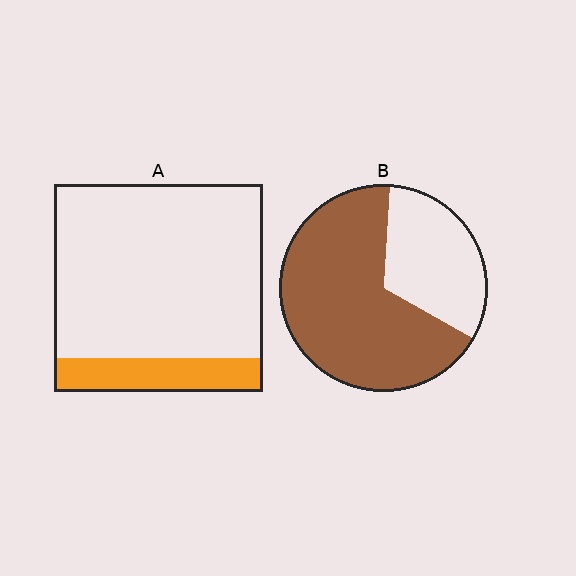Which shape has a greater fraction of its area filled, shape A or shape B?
Shape B.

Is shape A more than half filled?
No.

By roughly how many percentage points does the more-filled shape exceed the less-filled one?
By roughly 50 percentage points (B over A).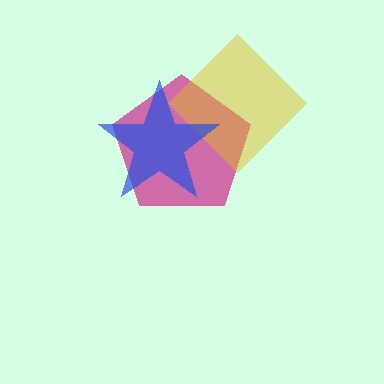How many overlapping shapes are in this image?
There are 3 overlapping shapes in the image.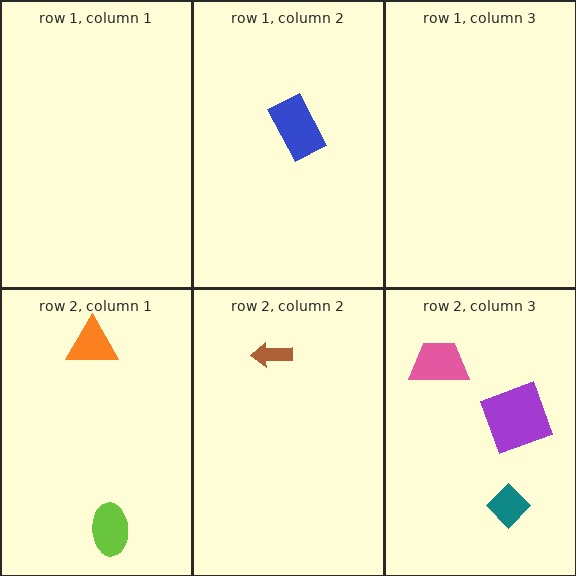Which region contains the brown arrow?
The row 2, column 2 region.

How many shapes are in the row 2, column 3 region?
3.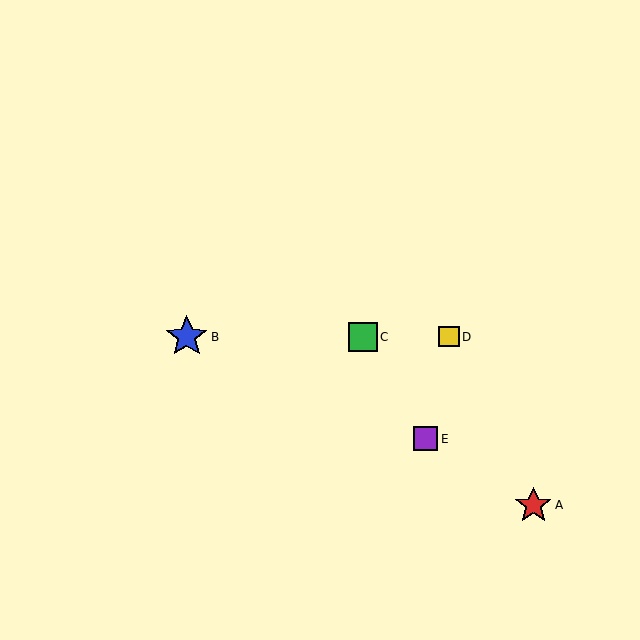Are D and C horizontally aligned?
Yes, both are at y≈337.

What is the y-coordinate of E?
Object E is at y≈439.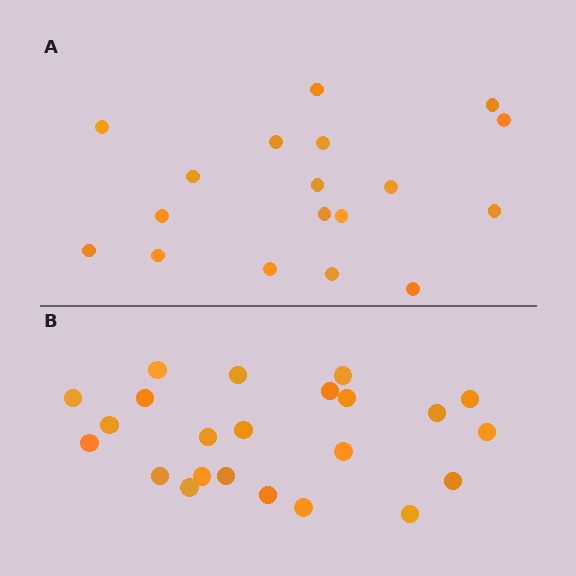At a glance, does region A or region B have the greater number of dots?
Region B (the bottom region) has more dots.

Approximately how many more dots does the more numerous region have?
Region B has about 5 more dots than region A.